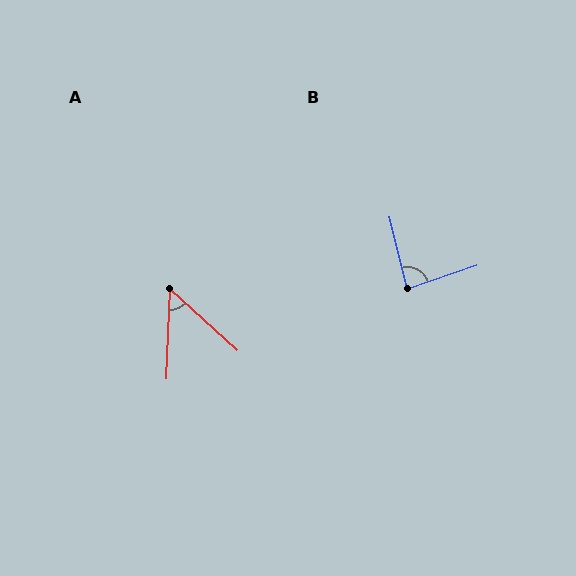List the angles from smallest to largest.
A (50°), B (85°).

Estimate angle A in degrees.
Approximately 50 degrees.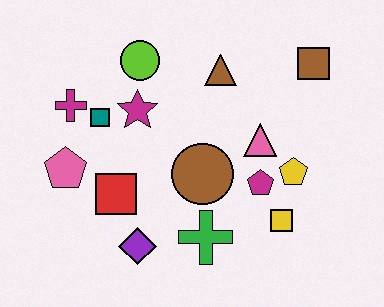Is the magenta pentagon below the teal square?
Yes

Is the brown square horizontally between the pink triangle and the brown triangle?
No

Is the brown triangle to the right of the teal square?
Yes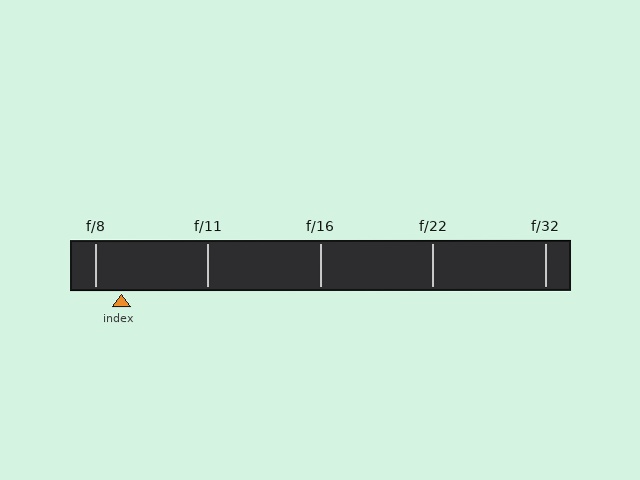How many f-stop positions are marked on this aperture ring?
There are 5 f-stop positions marked.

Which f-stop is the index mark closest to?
The index mark is closest to f/8.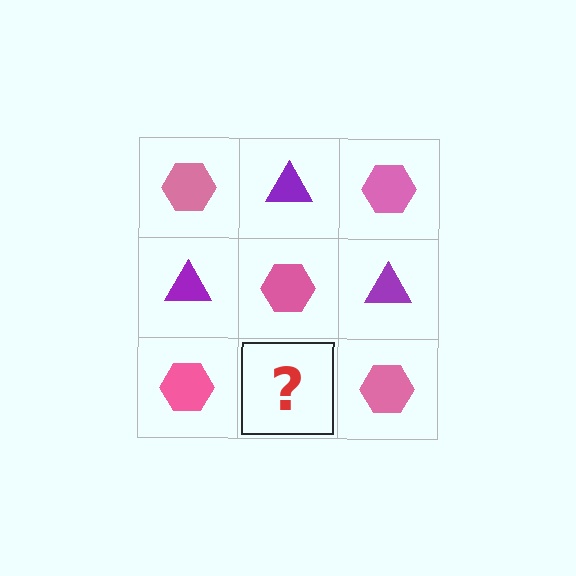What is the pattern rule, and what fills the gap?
The rule is that it alternates pink hexagon and purple triangle in a checkerboard pattern. The gap should be filled with a purple triangle.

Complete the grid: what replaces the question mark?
The question mark should be replaced with a purple triangle.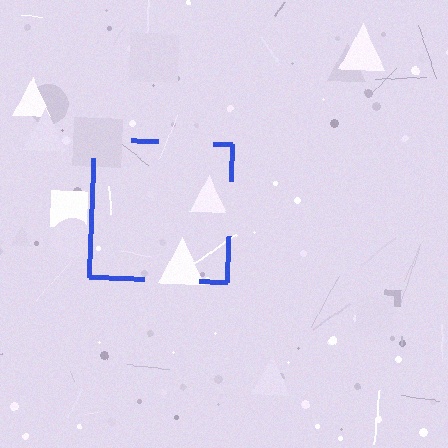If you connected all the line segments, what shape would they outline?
They would outline a square.